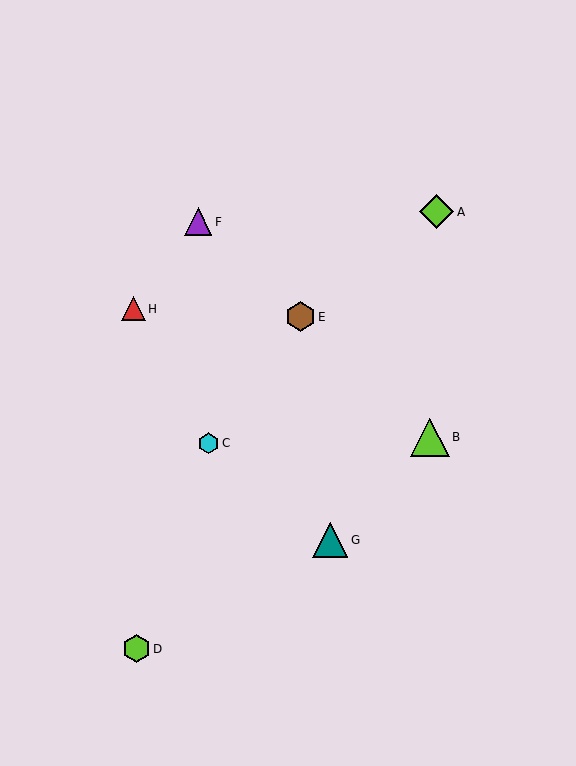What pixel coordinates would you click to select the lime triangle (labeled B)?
Click at (430, 437) to select the lime triangle B.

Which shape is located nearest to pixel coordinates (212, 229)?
The purple triangle (labeled F) at (198, 222) is nearest to that location.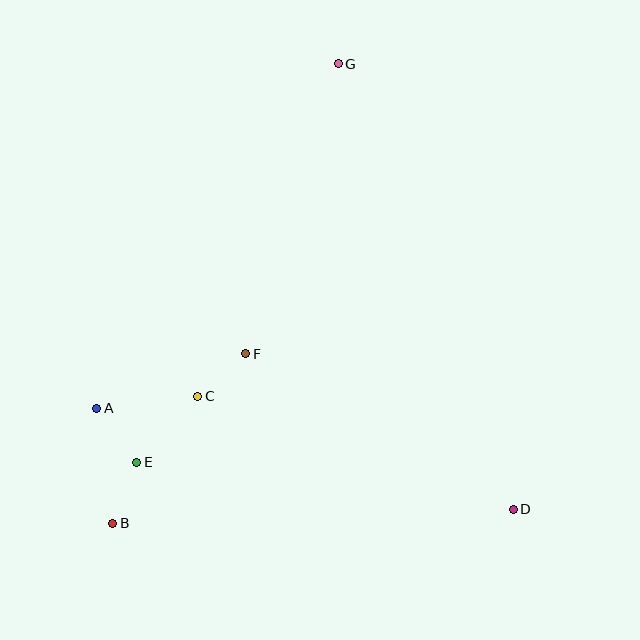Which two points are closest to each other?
Points C and F are closest to each other.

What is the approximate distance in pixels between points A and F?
The distance between A and F is approximately 159 pixels.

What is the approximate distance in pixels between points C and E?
The distance between C and E is approximately 90 pixels.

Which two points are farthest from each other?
Points B and G are farthest from each other.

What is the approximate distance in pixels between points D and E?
The distance between D and E is approximately 379 pixels.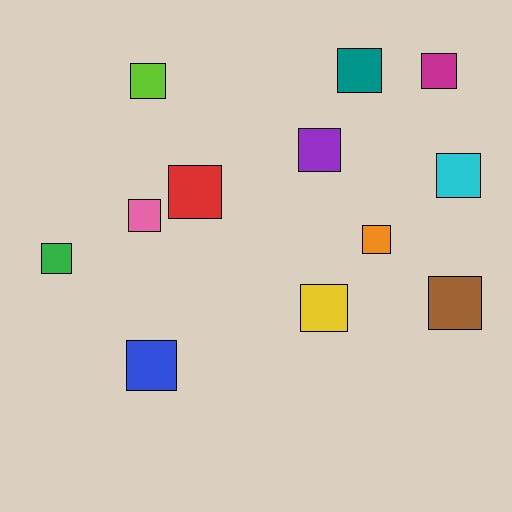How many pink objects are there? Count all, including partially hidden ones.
There is 1 pink object.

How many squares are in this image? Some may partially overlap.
There are 12 squares.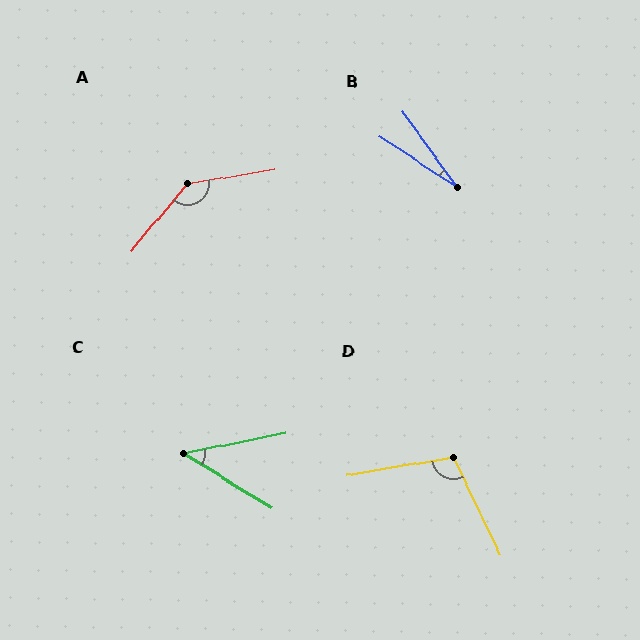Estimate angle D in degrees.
Approximately 106 degrees.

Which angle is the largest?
A, at approximately 139 degrees.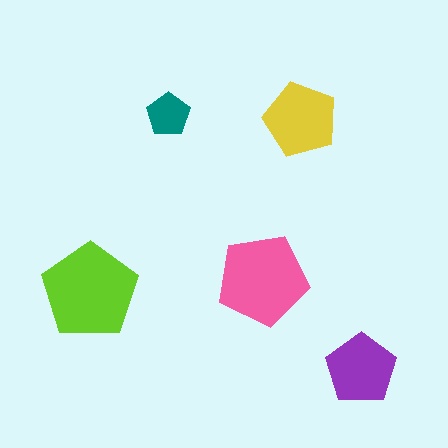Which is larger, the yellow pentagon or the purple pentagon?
The yellow one.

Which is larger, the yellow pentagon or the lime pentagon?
The lime one.